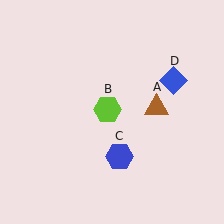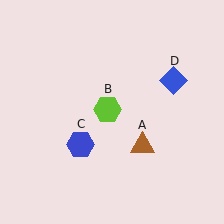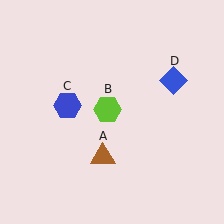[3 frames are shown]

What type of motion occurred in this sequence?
The brown triangle (object A), blue hexagon (object C) rotated clockwise around the center of the scene.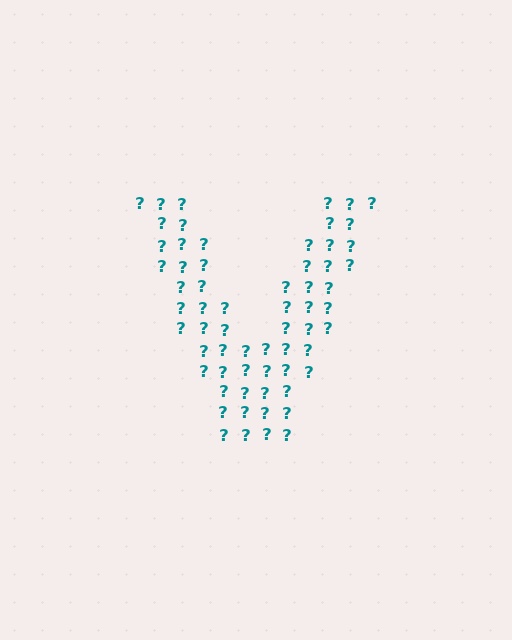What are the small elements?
The small elements are question marks.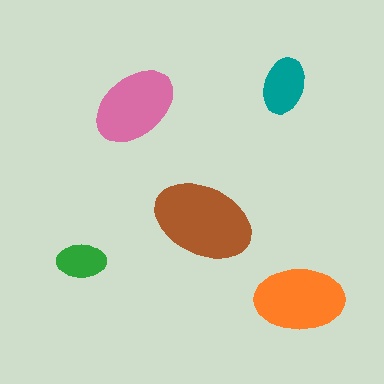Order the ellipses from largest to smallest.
the brown one, the orange one, the pink one, the teal one, the green one.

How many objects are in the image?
There are 5 objects in the image.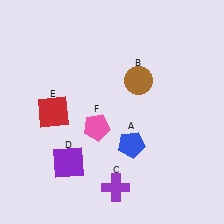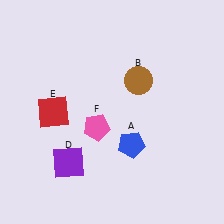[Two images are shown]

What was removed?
The purple cross (C) was removed in Image 2.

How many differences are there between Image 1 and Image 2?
There is 1 difference between the two images.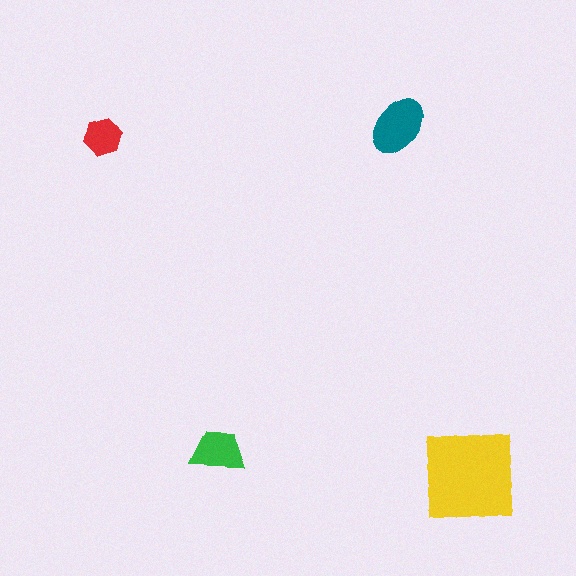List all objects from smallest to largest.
The red hexagon, the green trapezoid, the teal ellipse, the yellow square.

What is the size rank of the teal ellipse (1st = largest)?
2nd.